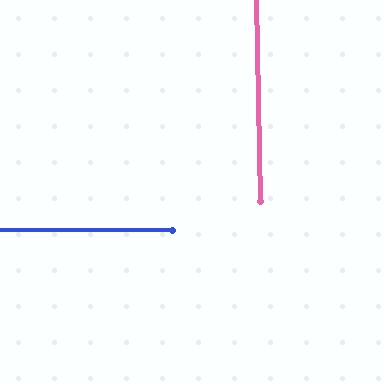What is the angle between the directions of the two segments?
Approximately 89 degrees.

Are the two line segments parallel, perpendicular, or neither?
Perpendicular — they meet at approximately 89°.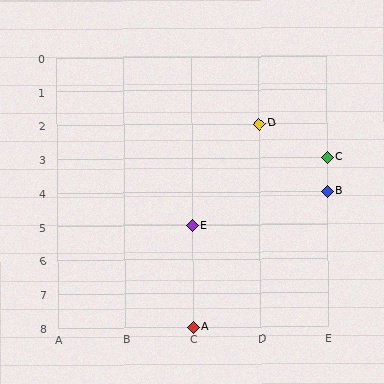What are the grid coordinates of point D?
Point D is at grid coordinates (D, 2).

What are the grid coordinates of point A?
Point A is at grid coordinates (C, 8).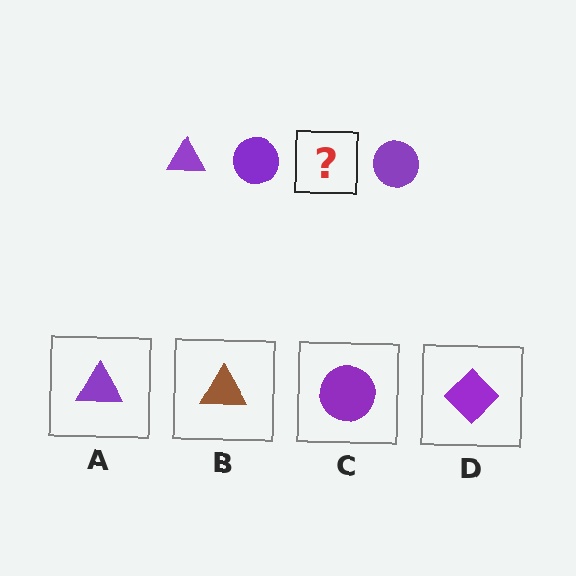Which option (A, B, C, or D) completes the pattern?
A.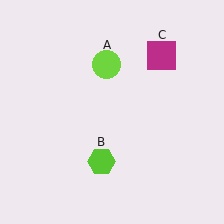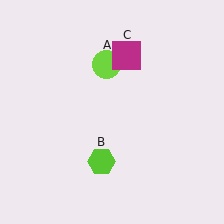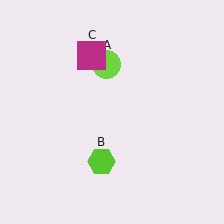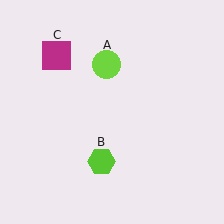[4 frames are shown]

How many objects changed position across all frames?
1 object changed position: magenta square (object C).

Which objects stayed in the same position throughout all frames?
Lime circle (object A) and lime hexagon (object B) remained stationary.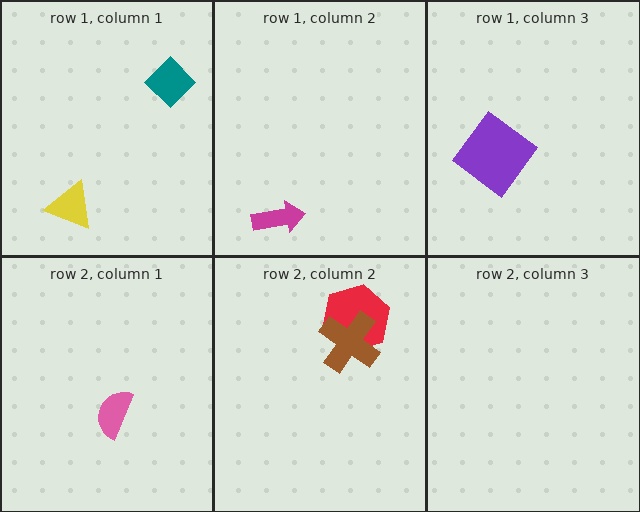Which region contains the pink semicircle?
The row 2, column 1 region.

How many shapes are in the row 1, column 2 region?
1.